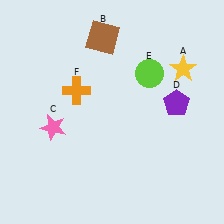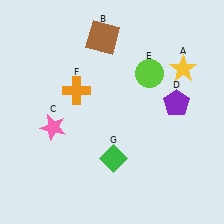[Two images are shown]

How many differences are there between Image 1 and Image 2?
There is 1 difference between the two images.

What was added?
A green diamond (G) was added in Image 2.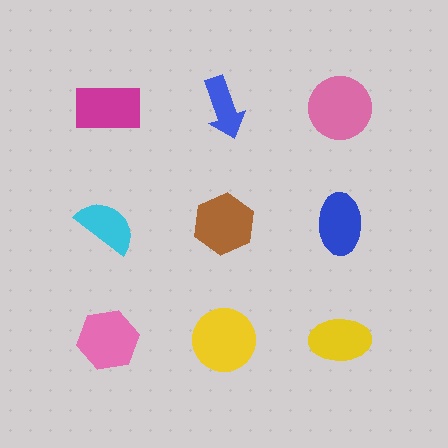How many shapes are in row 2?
3 shapes.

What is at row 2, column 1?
A cyan semicircle.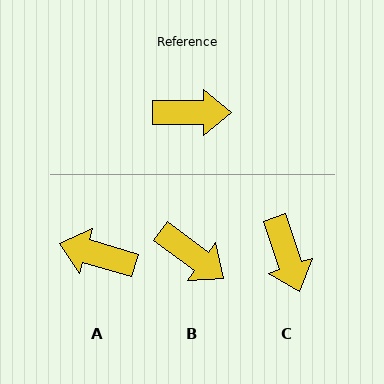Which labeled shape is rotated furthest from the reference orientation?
A, about 164 degrees away.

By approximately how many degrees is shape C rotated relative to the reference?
Approximately 71 degrees clockwise.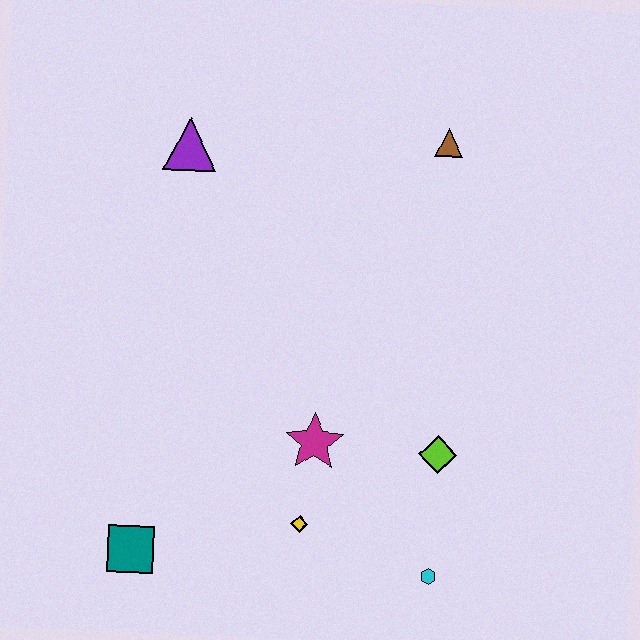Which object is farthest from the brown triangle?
The teal square is farthest from the brown triangle.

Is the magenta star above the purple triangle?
No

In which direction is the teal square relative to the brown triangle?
The teal square is below the brown triangle.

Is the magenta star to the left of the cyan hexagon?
Yes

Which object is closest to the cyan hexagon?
The lime diamond is closest to the cyan hexagon.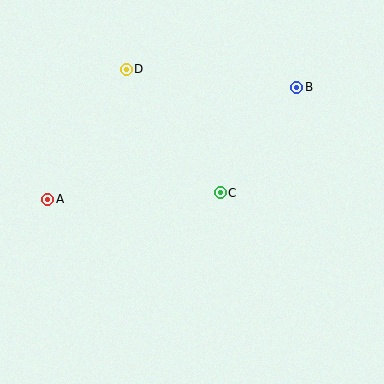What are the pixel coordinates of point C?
Point C is at (220, 193).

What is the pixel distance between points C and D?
The distance between C and D is 155 pixels.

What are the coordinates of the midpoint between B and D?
The midpoint between B and D is at (211, 78).